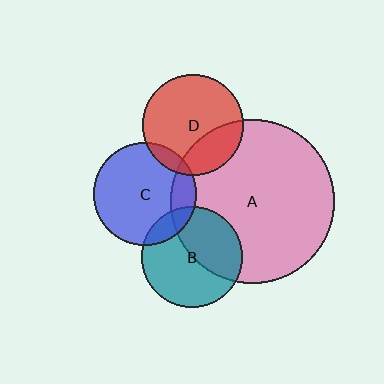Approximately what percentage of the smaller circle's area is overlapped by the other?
Approximately 15%.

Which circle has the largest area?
Circle A (pink).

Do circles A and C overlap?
Yes.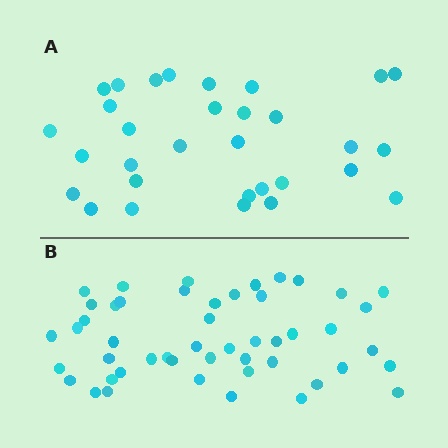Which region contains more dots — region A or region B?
Region B (the bottom region) has more dots.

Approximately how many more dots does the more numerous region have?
Region B has approximately 20 more dots than region A.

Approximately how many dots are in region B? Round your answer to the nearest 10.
About 50 dots. (The exact count is 49, which rounds to 50.)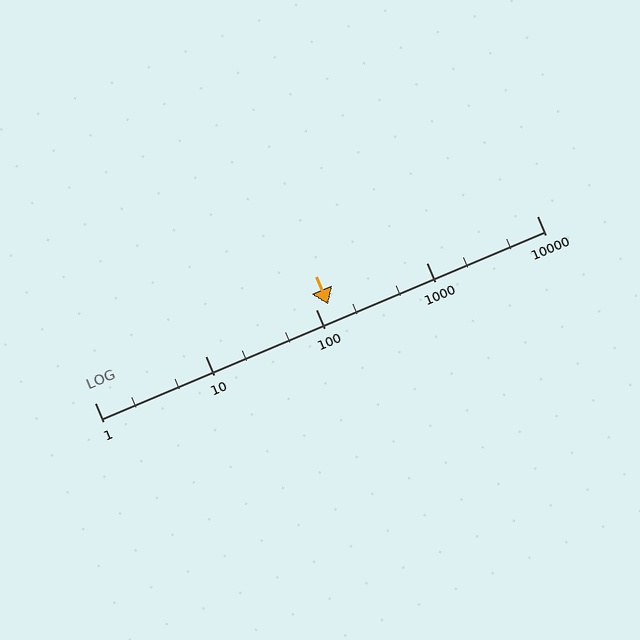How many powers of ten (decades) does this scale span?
The scale spans 4 decades, from 1 to 10000.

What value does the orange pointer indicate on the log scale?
The pointer indicates approximately 130.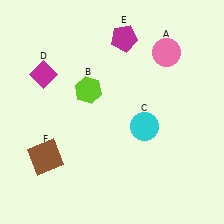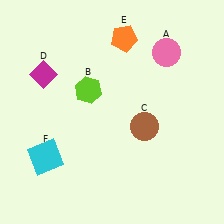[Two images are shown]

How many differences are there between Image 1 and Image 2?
There are 3 differences between the two images.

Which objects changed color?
C changed from cyan to brown. E changed from magenta to orange. F changed from brown to cyan.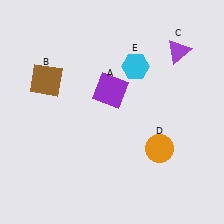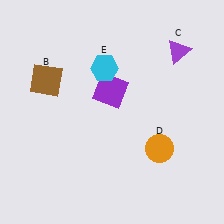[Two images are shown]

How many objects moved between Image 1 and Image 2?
1 object moved between the two images.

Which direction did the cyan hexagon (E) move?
The cyan hexagon (E) moved left.